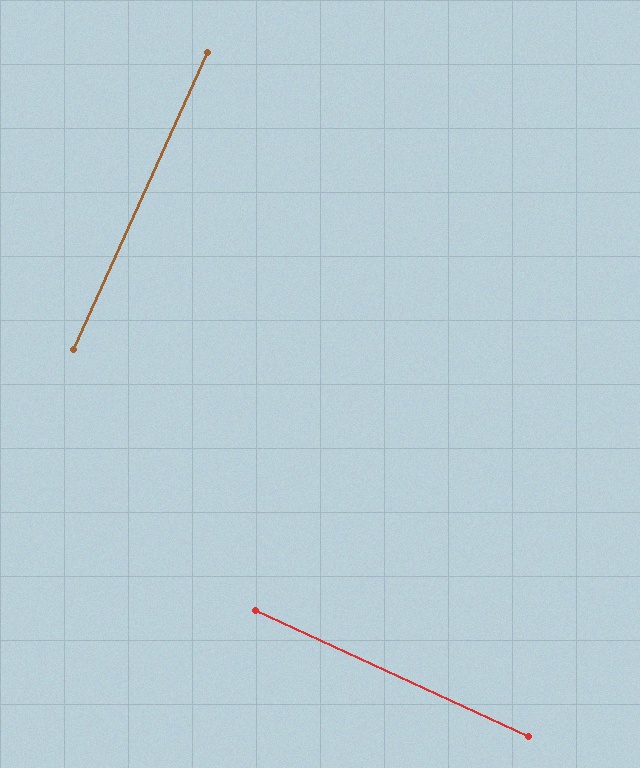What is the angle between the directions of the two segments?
Approximately 90 degrees.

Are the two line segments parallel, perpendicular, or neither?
Perpendicular — they meet at approximately 90°.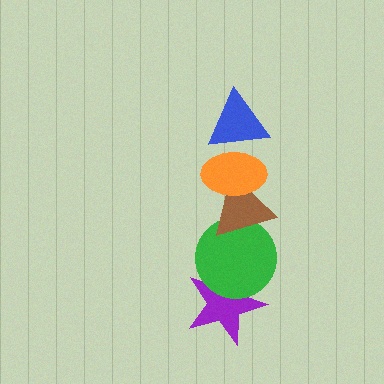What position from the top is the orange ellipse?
The orange ellipse is 2nd from the top.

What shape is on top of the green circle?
The brown triangle is on top of the green circle.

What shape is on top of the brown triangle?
The orange ellipse is on top of the brown triangle.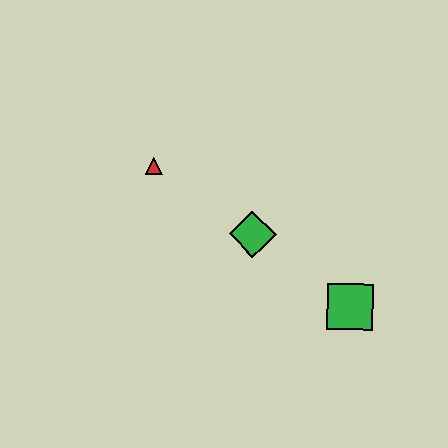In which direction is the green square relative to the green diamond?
The green square is to the right of the green diamond.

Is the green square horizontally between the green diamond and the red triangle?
No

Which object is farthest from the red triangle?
The green square is farthest from the red triangle.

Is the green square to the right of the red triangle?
Yes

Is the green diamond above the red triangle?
No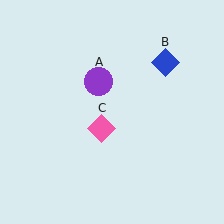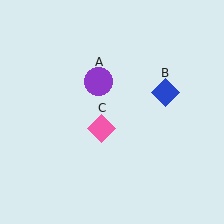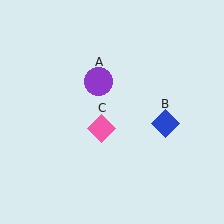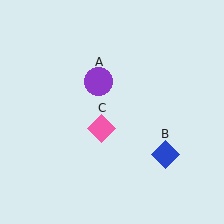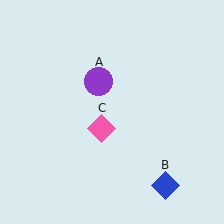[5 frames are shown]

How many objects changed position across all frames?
1 object changed position: blue diamond (object B).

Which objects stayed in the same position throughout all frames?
Purple circle (object A) and pink diamond (object C) remained stationary.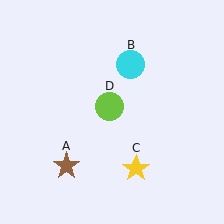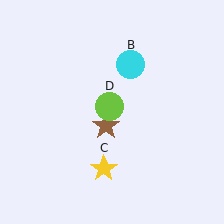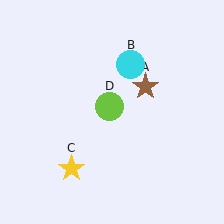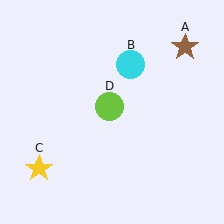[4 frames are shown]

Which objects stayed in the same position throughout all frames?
Cyan circle (object B) and lime circle (object D) remained stationary.